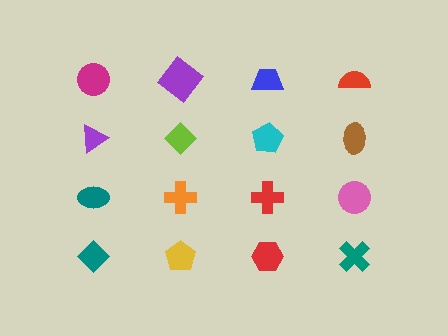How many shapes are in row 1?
4 shapes.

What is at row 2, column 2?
A lime diamond.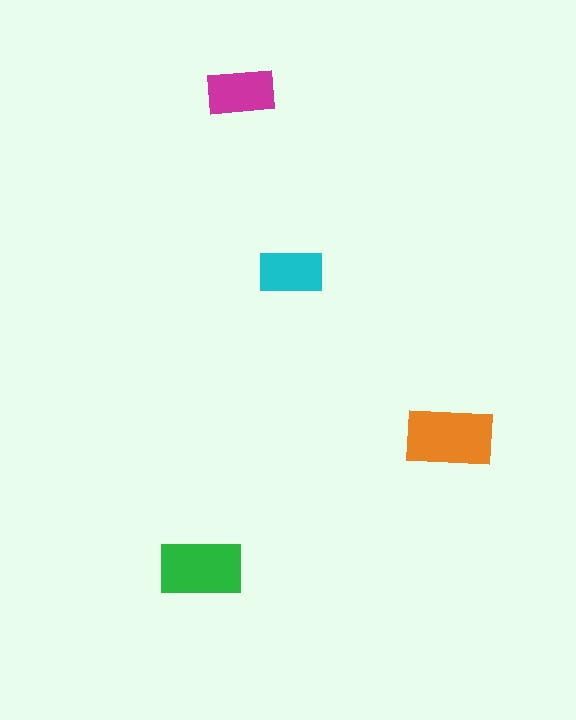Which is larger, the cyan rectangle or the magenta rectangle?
The magenta one.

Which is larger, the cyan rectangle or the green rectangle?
The green one.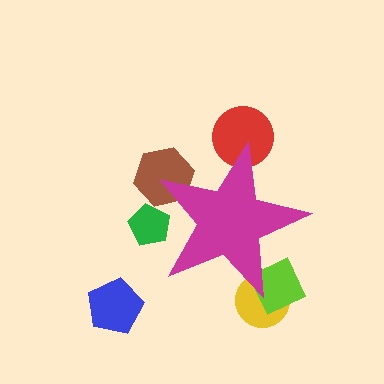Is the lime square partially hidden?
Yes, the lime square is partially hidden behind the magenta star.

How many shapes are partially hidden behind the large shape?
5 shapes are partially hidden.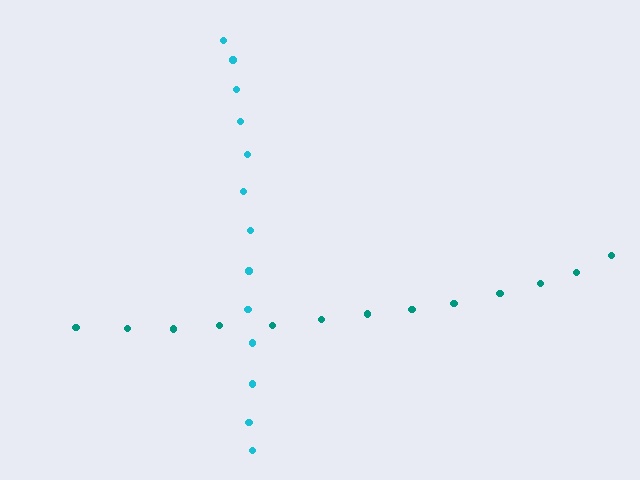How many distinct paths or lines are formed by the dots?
There are 2 distinct paths.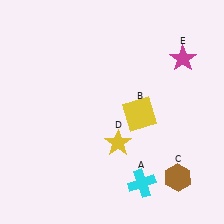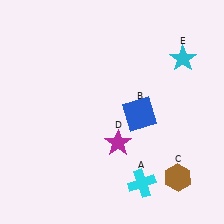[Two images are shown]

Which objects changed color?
B changed from yellow to blue. D changed from yellow to magenta. E changed from magenta to cyan.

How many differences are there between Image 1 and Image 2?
There are 3 differences between the two images.